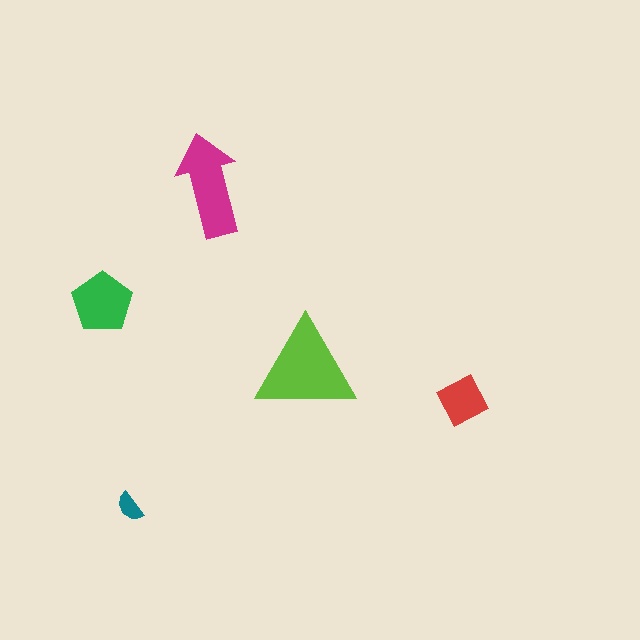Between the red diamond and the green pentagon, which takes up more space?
The green pentagon.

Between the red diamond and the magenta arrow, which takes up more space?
The magenta arrow.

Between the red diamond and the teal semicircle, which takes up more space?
The red diamond.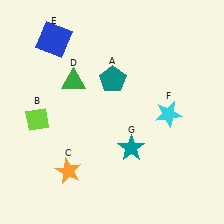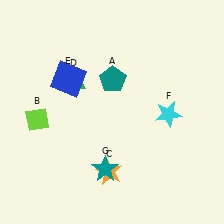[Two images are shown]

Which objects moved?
The objects that moved are: the orange star (C), the blue square (E), the teal star (G).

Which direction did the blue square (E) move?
The blue square (E) moved down.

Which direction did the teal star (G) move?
The teal star (G) moved left.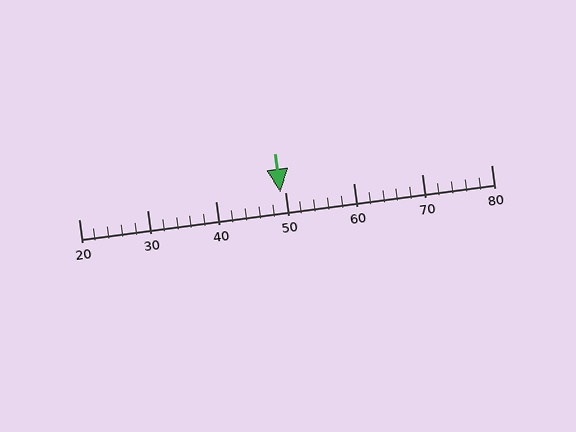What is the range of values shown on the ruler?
The ruler shows values from 20 to 80.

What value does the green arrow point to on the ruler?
The green arrow points to approximately 49.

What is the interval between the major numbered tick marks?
The major tick marks are spaced 10 units apart.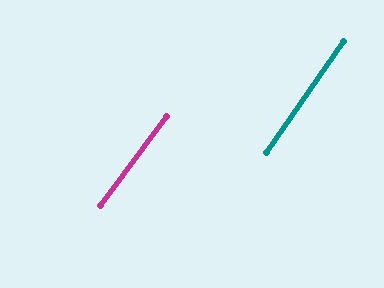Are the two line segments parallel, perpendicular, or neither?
Parallel — their directions differ by only 1.6°.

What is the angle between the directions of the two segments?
Approximately 2 degrees.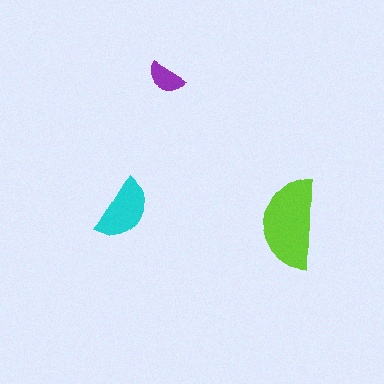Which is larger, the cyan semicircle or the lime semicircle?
The lime one.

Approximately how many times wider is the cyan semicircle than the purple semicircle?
About 1.5 times wider.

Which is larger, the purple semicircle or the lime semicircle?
The lime one.